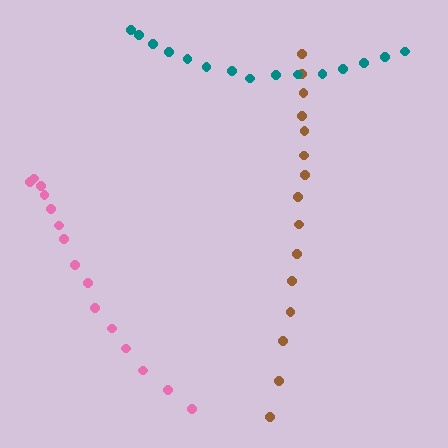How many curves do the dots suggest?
There are 3 distinct paths.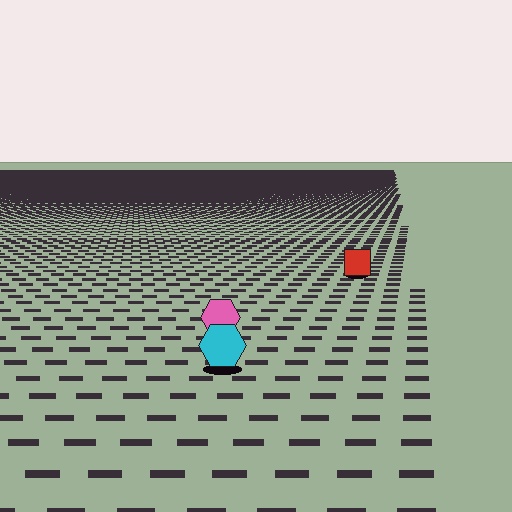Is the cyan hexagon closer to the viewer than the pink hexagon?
Yes. The cyan hexagon is closer — you can tell from the texture gradient: the ground texture is coarser near it.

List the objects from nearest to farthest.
From nearest to farthest: the cyan hexagon, the pink hexagon, the red square.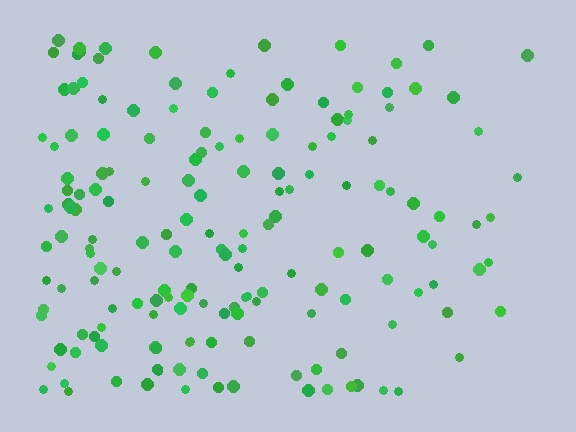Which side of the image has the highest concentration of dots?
The left.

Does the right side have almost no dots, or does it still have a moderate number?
Still a moderate number, just noticeably fewer than the left.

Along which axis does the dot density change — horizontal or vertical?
Horizontal.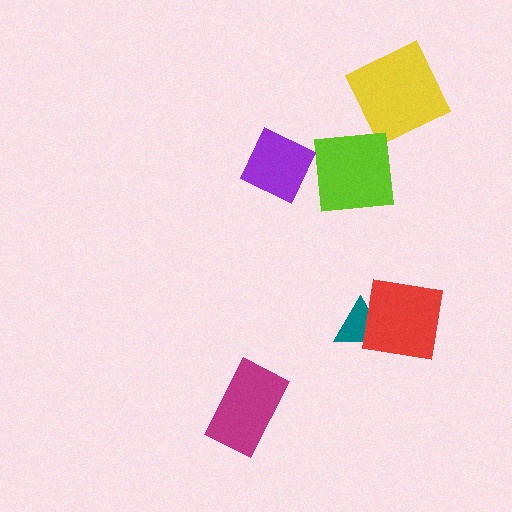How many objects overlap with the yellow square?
0 objects overlap with the yellow square.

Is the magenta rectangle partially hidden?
No, no other shape covers it.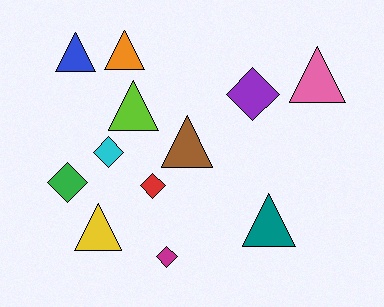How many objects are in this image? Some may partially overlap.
There are 12 objects.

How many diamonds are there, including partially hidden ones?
There are 5 diamonds.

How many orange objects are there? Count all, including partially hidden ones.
There is 1 orange object.